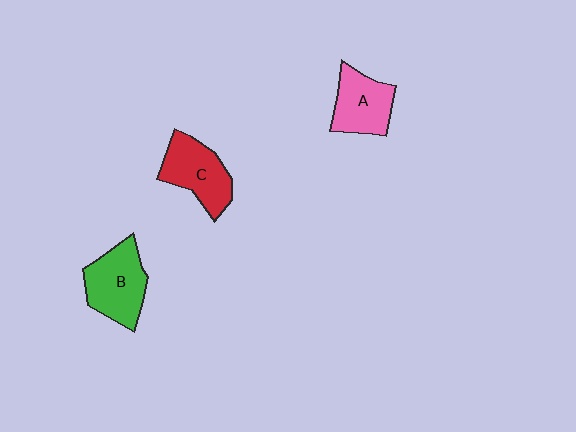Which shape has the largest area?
Shape B (green).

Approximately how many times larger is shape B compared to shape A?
Approximately 1.2 times.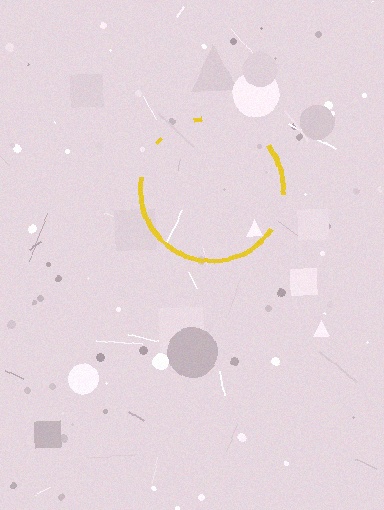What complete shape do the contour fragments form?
The contour fragments form a circle.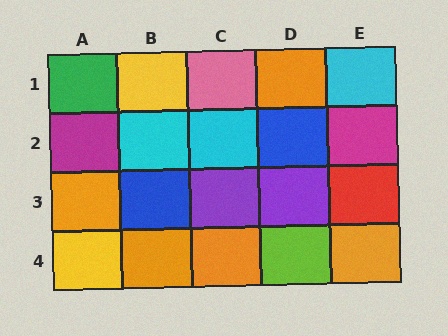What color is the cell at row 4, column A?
Yellow.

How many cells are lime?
1 cell is lime.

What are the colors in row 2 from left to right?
Magenta, cyan, cyan, blue, magenta.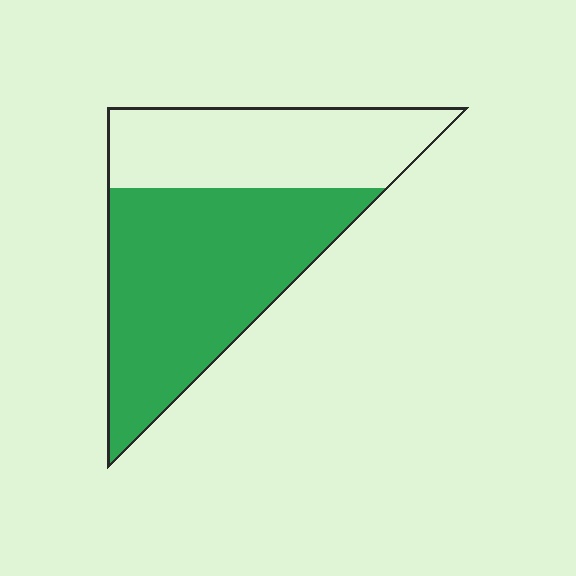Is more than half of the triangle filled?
Yes.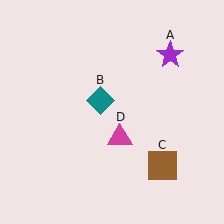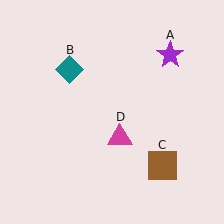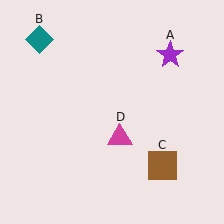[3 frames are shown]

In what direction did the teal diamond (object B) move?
The teal diamond (object B) moved up and to the left.